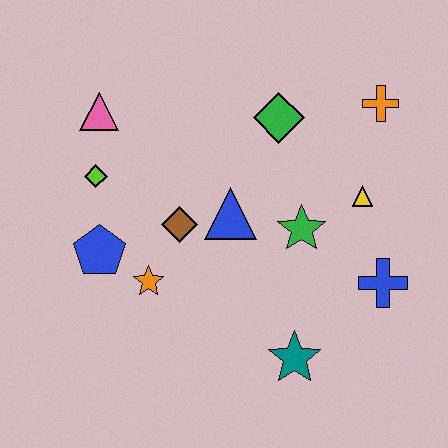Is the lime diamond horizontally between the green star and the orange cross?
No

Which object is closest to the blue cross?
The yellow triangle is closest to the blue cross.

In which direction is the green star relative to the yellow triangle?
The green star is to the left of the yellow triangle.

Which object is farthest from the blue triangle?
The orange cross is farthest from the blue triangle.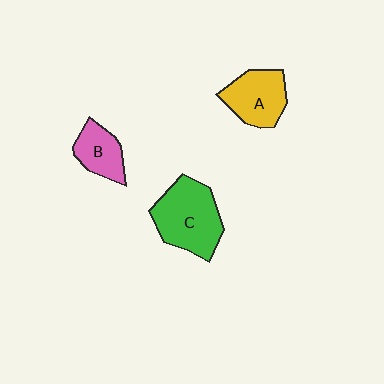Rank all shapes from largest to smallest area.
From largest to smallest: C (green), A (yellow), B (pink).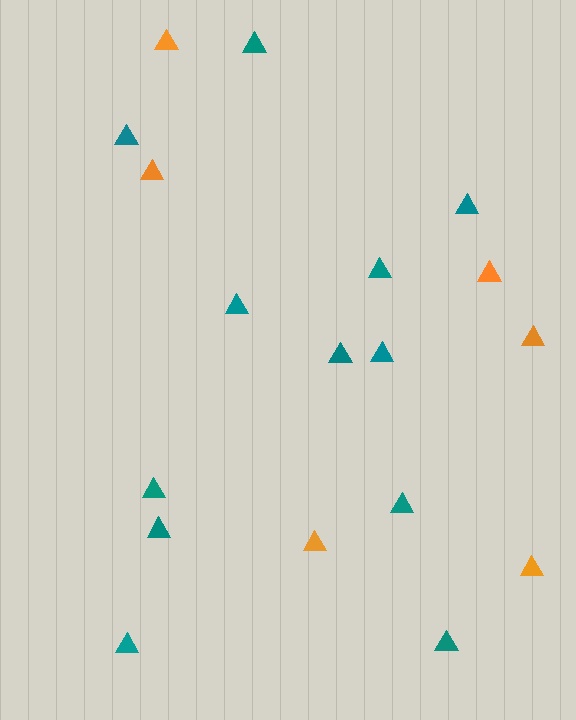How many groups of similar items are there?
There are 2 groups: one group of orange triangles (6) and one group of teal triangles (12).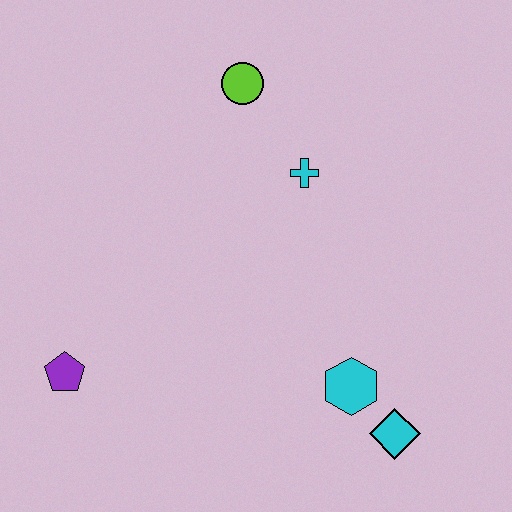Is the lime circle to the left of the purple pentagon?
No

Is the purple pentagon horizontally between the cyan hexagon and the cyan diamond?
No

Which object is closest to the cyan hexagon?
The cyan diamond is closest to the cyan hexagon.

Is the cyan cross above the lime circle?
No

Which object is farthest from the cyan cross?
The purple pentagon is farthest from the cyan cross.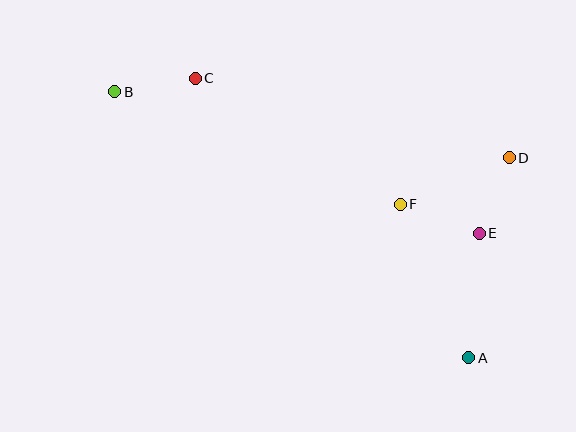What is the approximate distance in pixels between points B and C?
The distance between B and C is approximately 82 pixels.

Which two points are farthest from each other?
Points A and B are farthest from each other.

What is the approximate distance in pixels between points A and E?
The distance between A and E is approximately 125 pixels.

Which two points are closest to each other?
Points D and E are closest to each other.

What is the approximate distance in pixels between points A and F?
The distance between A and F is approximately 168 pixels.